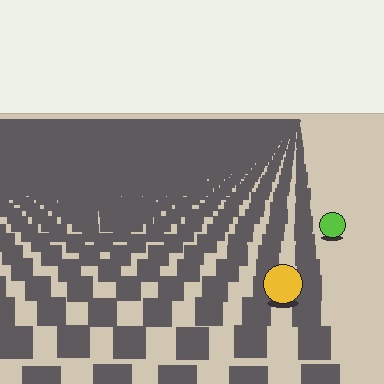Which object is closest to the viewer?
The yellow circle is closest. The texture marks near it are larger and more spread out.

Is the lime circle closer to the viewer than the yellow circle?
No. The yellow circle is closer — you can tell from the texture gradient: the ground texture is coarser near it.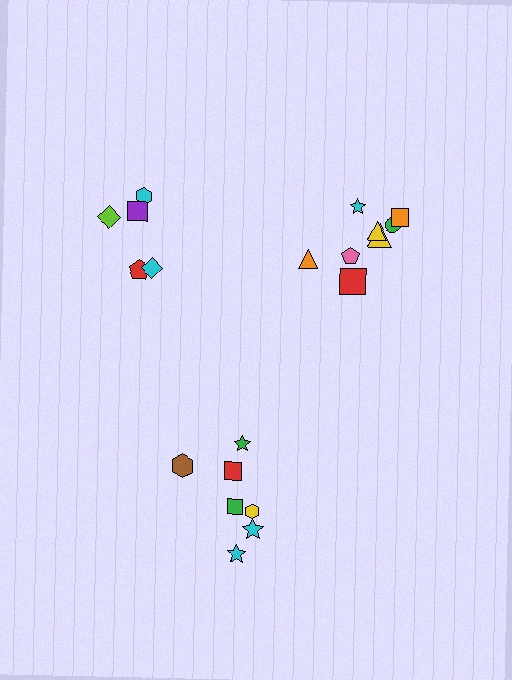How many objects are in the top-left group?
There are 5 objects.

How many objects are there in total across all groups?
There are 20 objects.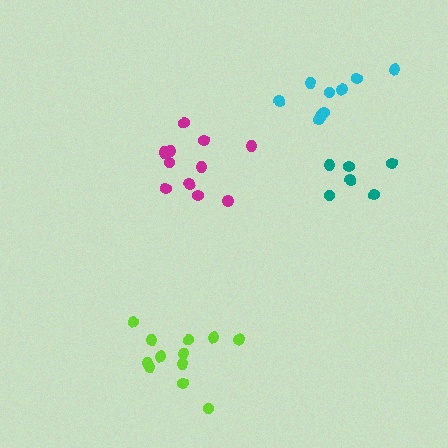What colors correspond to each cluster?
The clusters are colored: lime, teal, magenta, cyan.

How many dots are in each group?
Group 1: 12 dots, Group 2: 6 dots, Group 3: 12 dots, Group 4: 9 dots (39 total).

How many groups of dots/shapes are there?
There are 4 groups.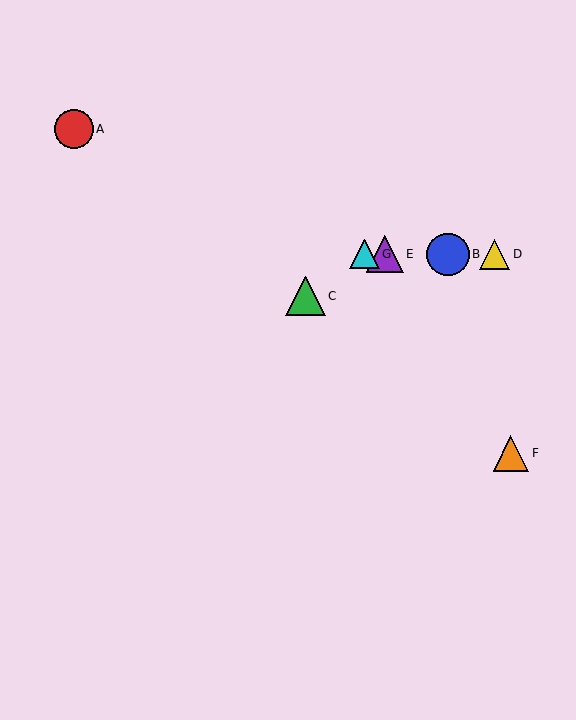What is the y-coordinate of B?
Object B is at y≈254.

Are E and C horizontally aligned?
No, E is at y≈254 and C is at y≈296.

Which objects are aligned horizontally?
Objects B, D, E, G are aligned horizontally.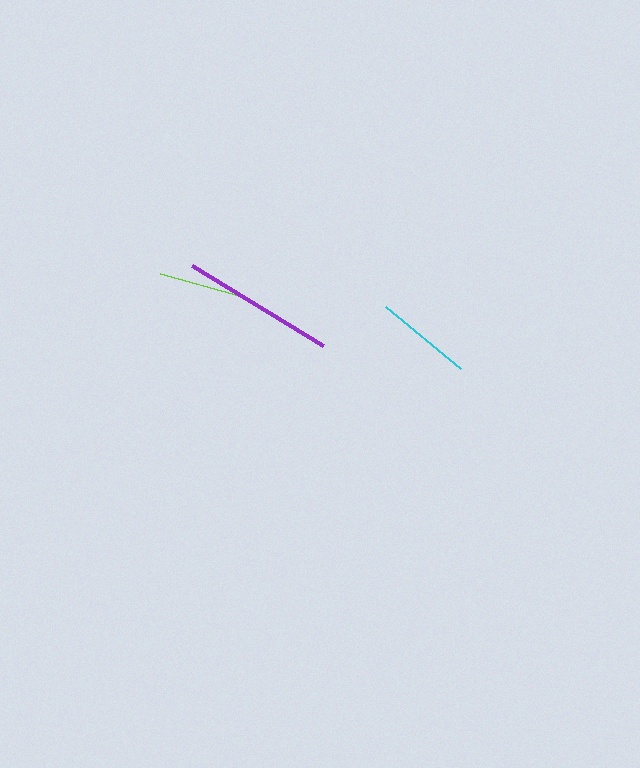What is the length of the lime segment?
The lime segment is approximately 82 pixels long.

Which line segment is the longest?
The purple line is the longest at approximately 153 pixels.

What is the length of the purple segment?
The purple segment is approximately 153 pixels long.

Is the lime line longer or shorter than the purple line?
The purple line is longer than the lime line.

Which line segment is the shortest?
The lime line is the shortest at approximately 82 pixels.